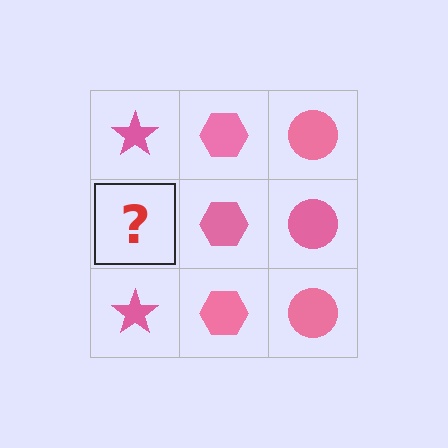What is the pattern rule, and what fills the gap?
The rule is that each column has a consistent shape. The gap should be filled with a pink star.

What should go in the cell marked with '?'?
The missing cell should contain a pink star.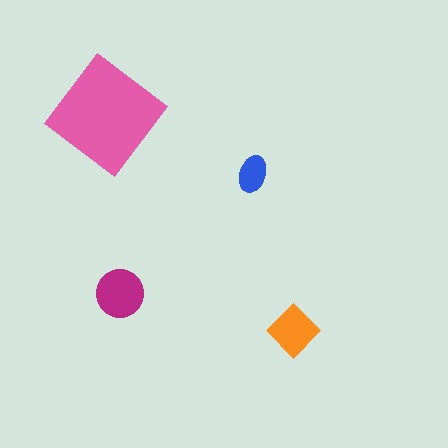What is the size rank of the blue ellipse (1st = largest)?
4th.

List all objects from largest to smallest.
The pink diamond, the magenta circle, the orange diamond, the blue ellipse.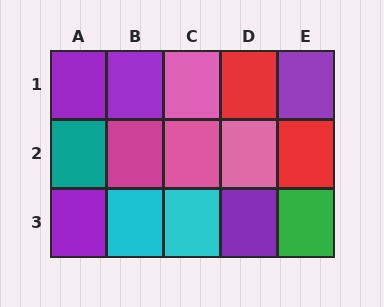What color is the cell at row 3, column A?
Purple.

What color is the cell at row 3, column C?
Cyan.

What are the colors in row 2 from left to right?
Teal, magenta, pink, pink, red.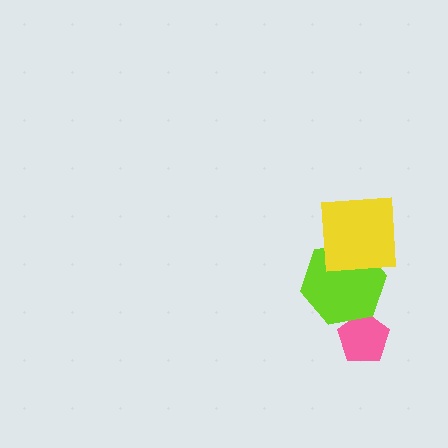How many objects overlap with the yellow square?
1 object overlaps with the yellow square.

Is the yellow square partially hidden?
No, no other shape covers it.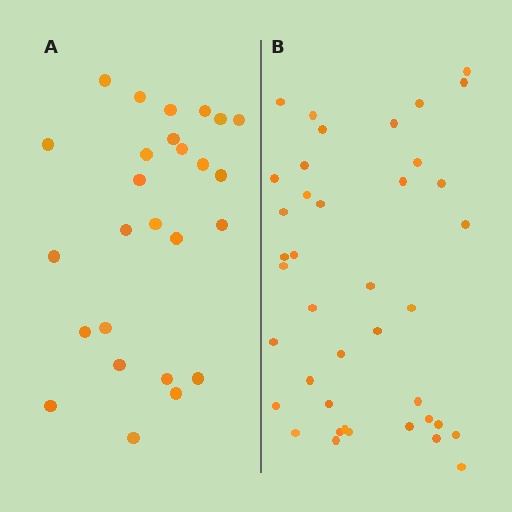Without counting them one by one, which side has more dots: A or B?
Region B (the right region) has more dots.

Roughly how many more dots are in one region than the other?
Region B has approximately 15 more dots than region A.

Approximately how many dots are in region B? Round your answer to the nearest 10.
About 40 dots.